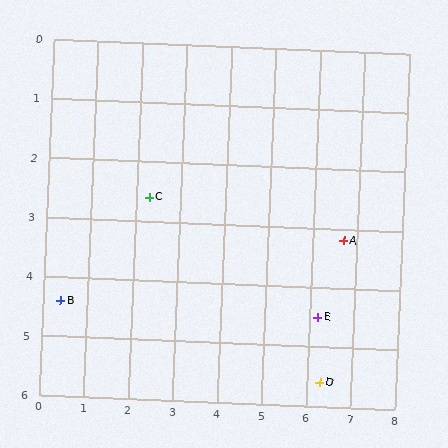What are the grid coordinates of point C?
Point C is at approximately (2.3, 2.6).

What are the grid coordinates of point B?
Point B is at approximately (0.4, 4.4).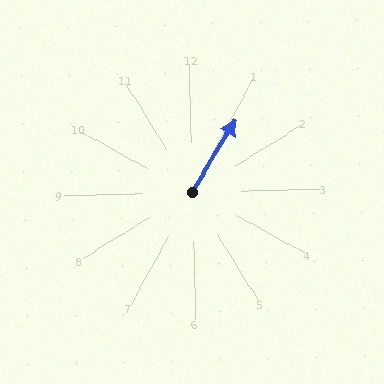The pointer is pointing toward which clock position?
Roughly 1 o'clock.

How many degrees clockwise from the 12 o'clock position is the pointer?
Approximately 33 degrees.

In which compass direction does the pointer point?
Northeast.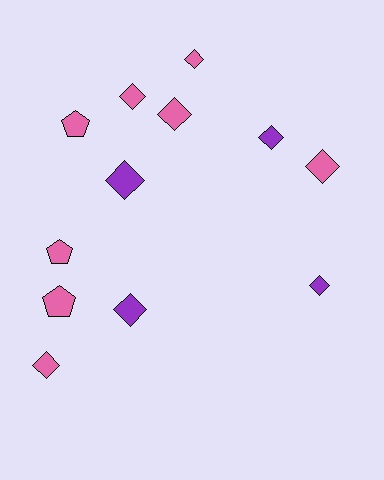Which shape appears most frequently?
Diamond, with 9 objects.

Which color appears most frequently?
Pink, with 8 objects.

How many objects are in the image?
There are 12 objects.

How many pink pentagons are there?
There are 3 pink pentagons.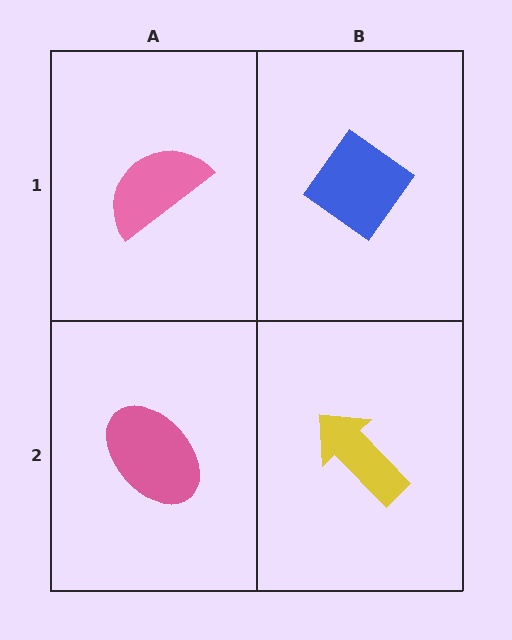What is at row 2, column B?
A yellow arrow.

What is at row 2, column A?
A pink ellipse.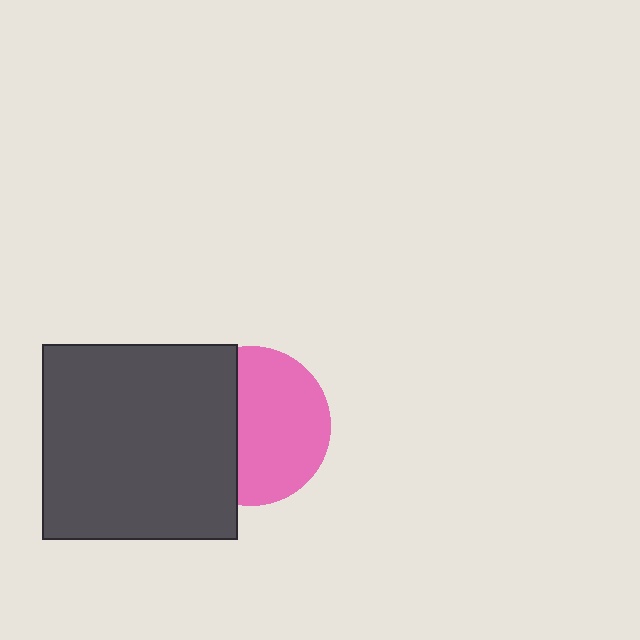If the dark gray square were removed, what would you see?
You would see the complete pink circle.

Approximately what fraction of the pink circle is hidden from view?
Roughly 39% of the pink circle is hidden behind the dark gray square.